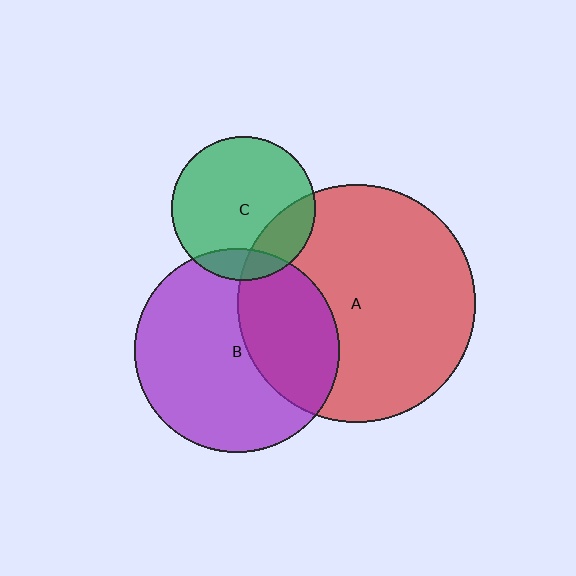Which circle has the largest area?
Circle A (red).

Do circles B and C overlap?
Yes.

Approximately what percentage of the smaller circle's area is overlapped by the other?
Approximately 15%.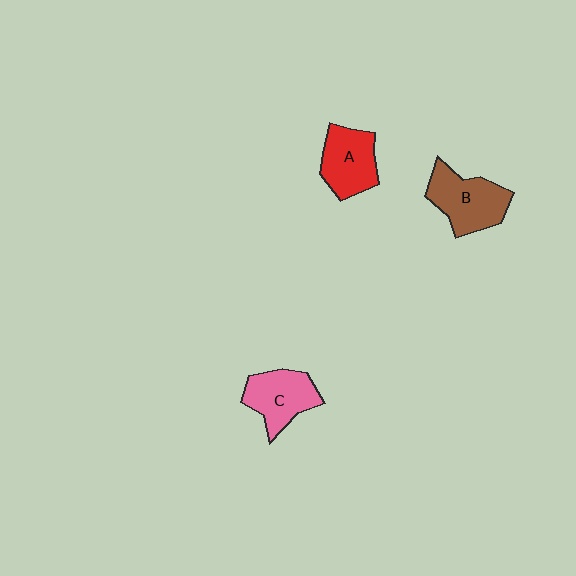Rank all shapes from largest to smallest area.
From largest to smallest: B (brown), C (pink), A (red).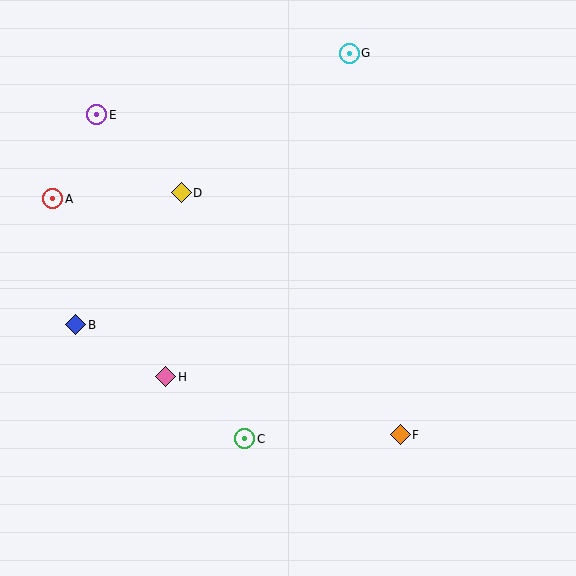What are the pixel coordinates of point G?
Point G is at (349, 53).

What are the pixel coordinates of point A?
Point A is at (53, 199).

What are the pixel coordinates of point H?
Point H is at (166, 377).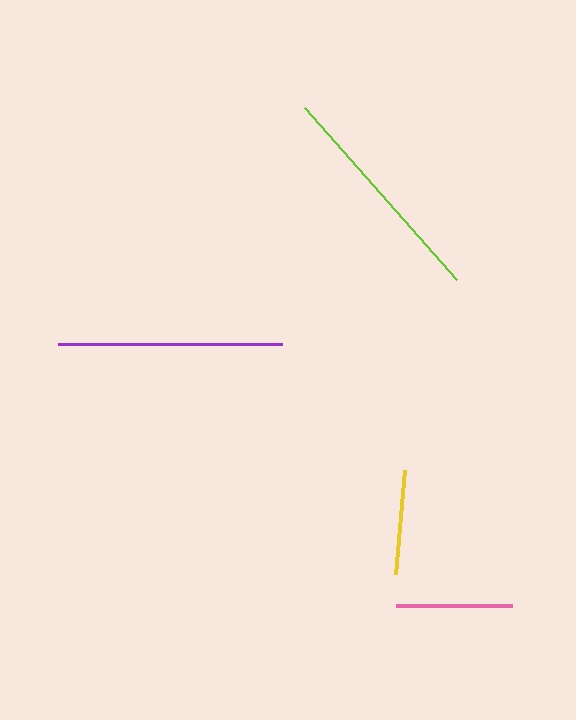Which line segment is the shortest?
The yellow line is the shortest at approximately 104 pixels.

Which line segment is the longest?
The lime line is the longest at approximately 230 pixels.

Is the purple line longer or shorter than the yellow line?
The purple line is longer than the yellow line.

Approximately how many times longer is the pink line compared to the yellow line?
The pink line is approximately 1.1 times the length of the yellow line.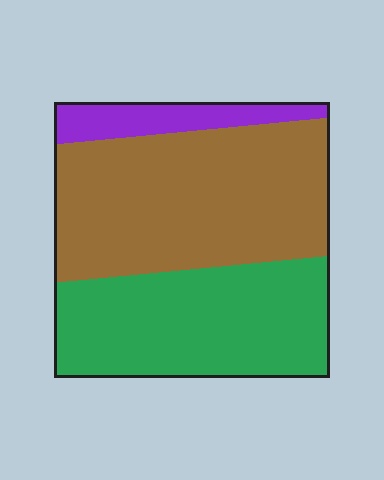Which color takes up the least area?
Purple, at roughly 10%.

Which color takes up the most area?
Brown, at roughly 50%.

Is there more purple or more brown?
Brown.